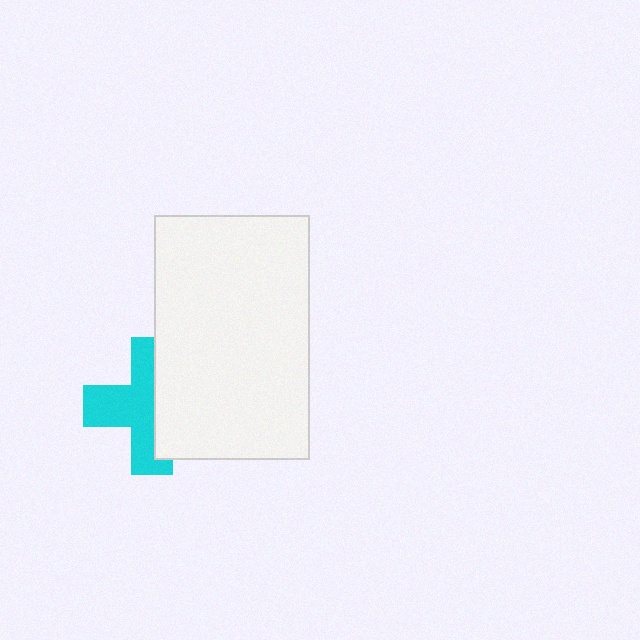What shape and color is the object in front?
The object in front is a white rectangle.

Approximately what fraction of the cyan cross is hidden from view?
Roughly 45% of the cyan cross is hidden behind the white rectangle.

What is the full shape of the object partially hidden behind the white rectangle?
The partially hidden object is a cyan cross.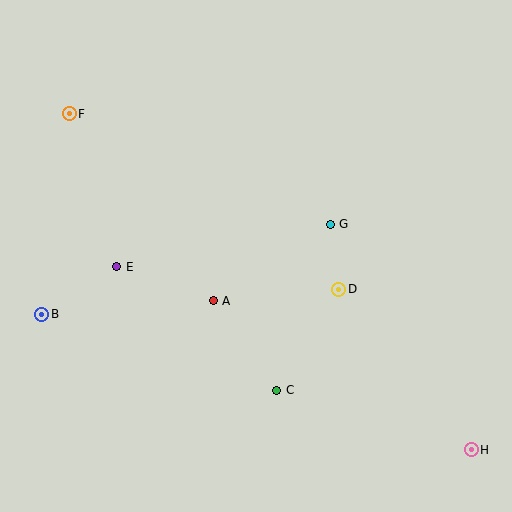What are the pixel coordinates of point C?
Point C is at (277, 390).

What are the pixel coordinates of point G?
Point G is at (330, 224).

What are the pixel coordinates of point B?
Point B is at (42, 314).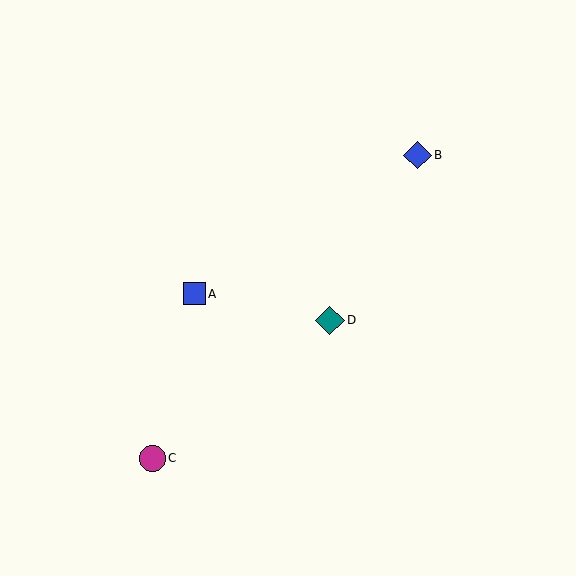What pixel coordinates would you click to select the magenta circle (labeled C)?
Click at (153, 458) to select the magenta circle C.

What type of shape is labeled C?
Shape C is a magenta circle.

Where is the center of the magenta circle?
The center of the magenta circle is at (153, 458).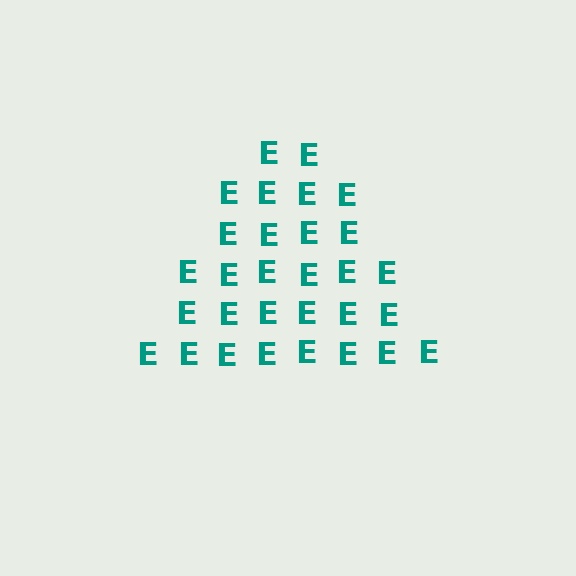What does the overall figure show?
The overall figure shows a triangle.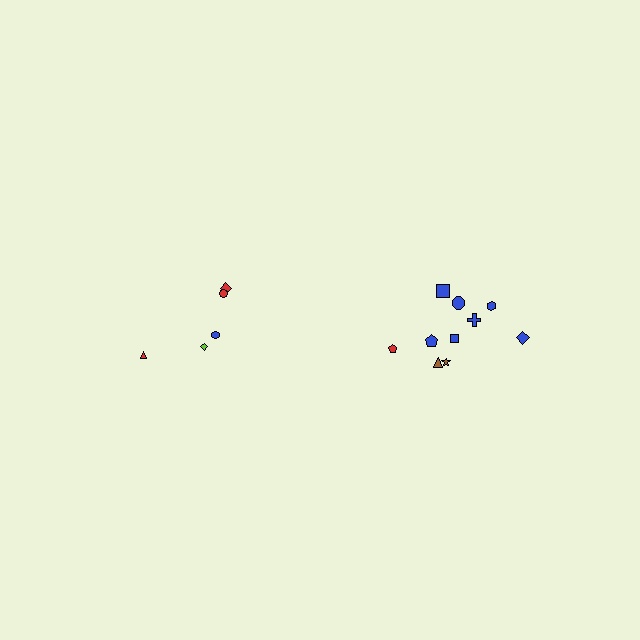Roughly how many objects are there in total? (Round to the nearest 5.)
Roughly 15 objects in total.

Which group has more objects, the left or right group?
The right group.